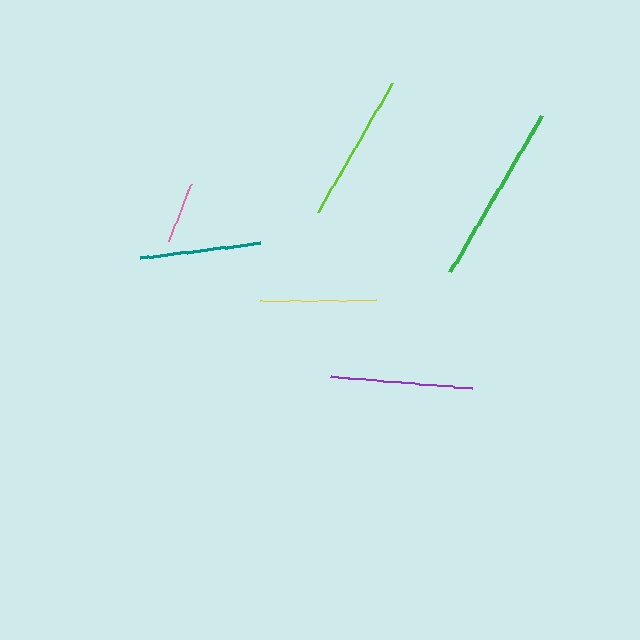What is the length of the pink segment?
The pink segment is approximately 62 pixels long.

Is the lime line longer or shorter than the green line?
The green line is longer than the lime line.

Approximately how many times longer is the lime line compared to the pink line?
The lime line is approximately 2.4 times the length of the pink line.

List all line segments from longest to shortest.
From longest to shortest: green, lime, purple, teal, yellow, pink.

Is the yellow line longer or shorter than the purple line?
The purple line is longer than the yellow line.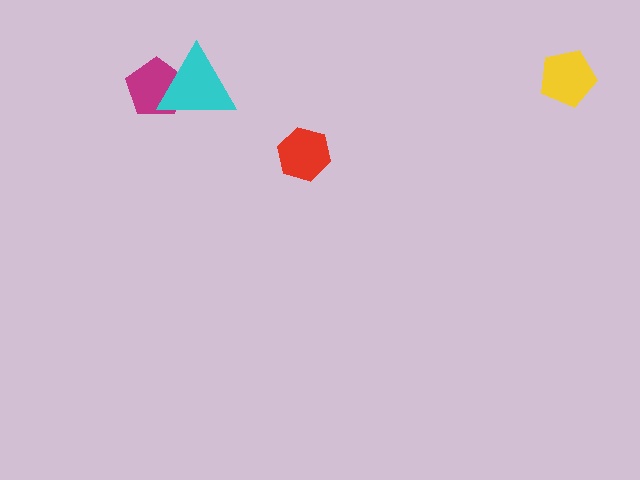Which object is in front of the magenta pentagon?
The cyan triangle is in front of the magenta pentagon.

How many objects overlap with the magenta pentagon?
1 object overlaps with the magenta pentagon.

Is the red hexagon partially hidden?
No, no other shape covers it.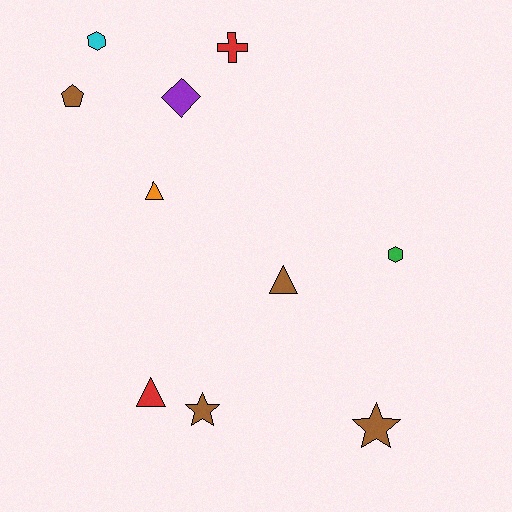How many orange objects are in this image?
There is 1 orange object.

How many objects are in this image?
There are 10 objects.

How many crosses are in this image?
There is 1 cross.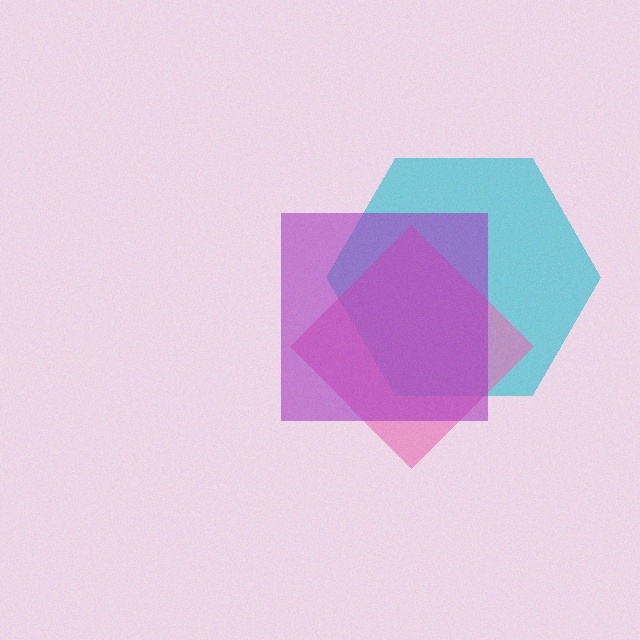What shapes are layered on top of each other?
The layered shapes are: a cyan hexagon, a pink diamond, a purple square.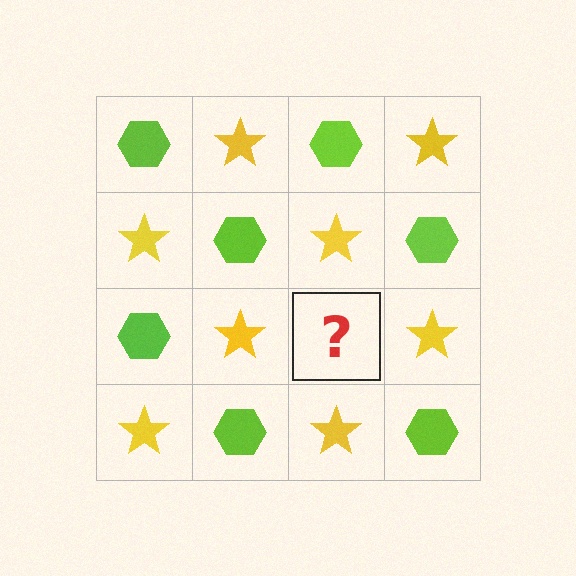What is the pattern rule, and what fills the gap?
The rule is that it alternates lime hexagon and yellow star in a checkerboard pattern. The gap should be filled with a lime hexagon.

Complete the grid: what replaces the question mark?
The question mark should be replaced with a lime hexagon.